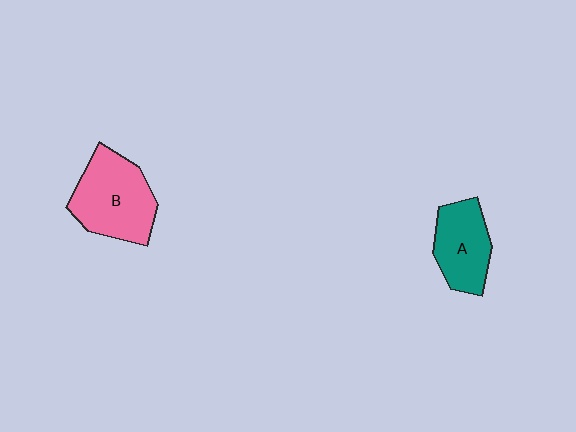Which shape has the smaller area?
Shape A (teal).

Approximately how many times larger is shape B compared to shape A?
Approximately 1.4 times.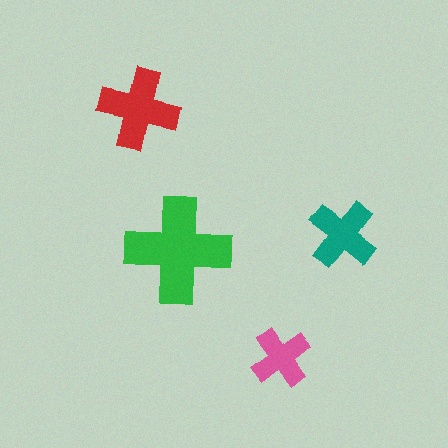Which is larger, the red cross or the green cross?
The green one.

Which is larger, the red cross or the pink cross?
The red one.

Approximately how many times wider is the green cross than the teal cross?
About 1.5 times wider.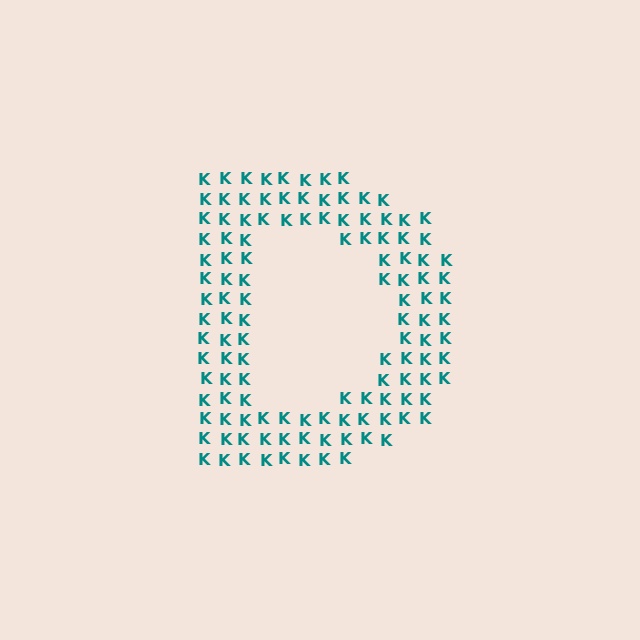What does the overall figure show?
The overall figure shows the letter D.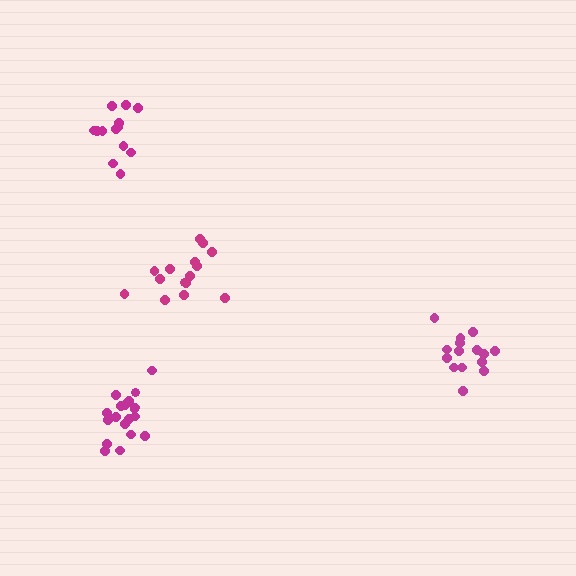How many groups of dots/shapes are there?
There are 4 groups.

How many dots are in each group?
Group 1: 19 dots, Group 2: 15 dots, Group 3: 13 dots, Group 4: 15 dots (62 total).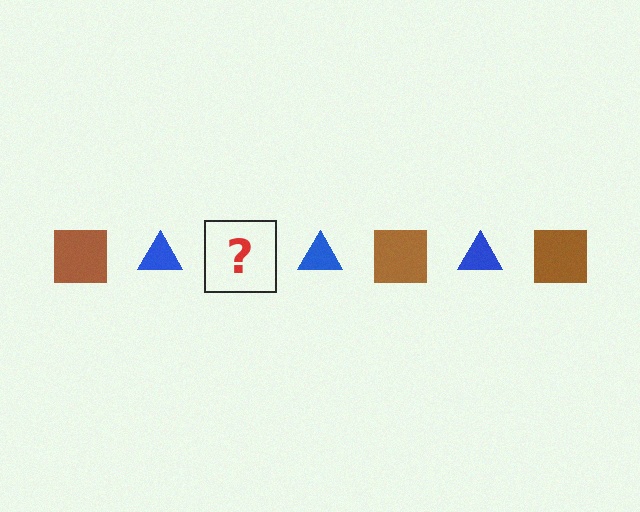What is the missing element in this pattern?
The missing element is a brown square.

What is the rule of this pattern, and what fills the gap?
The rule is that the pattern alternates between brown square and blue triangle. The gap should be filled with a brown square.